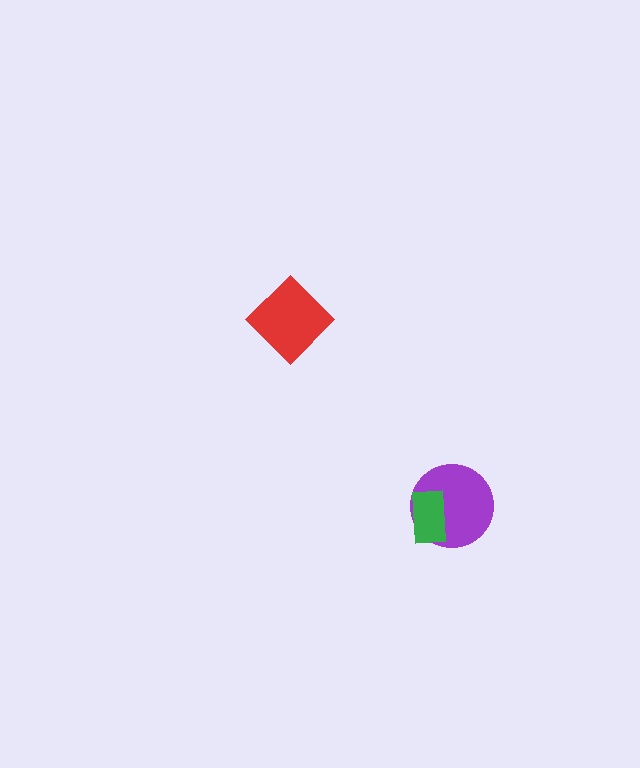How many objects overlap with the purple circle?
1 object overlaps with the purple circle.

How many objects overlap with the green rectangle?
1 object overlaps with the green rectangle.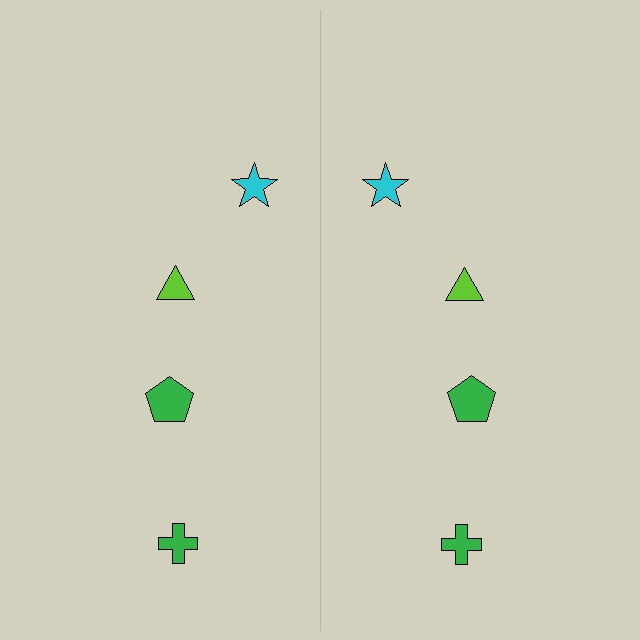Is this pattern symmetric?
Yes, this pattern has bilateral (reflection) symmetry.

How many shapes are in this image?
There are 8 shapes in this image.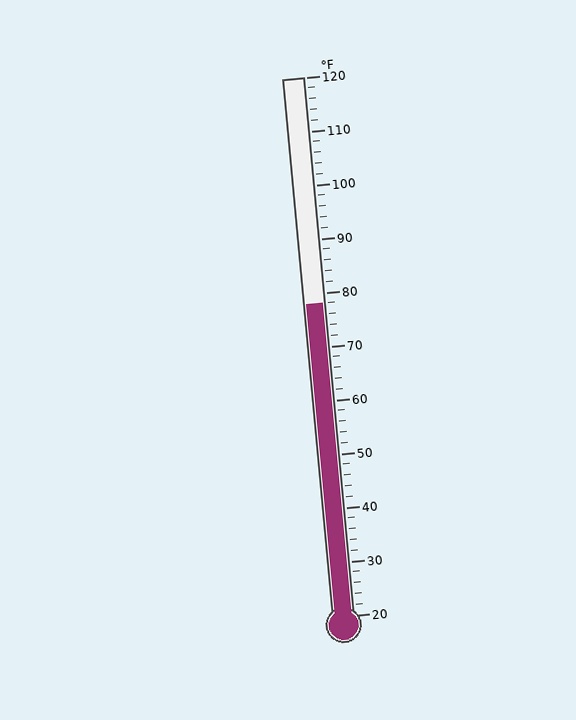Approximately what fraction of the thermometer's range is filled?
The thermometer is filled to approximately 60% of its range.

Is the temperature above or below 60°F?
The temperature is above 60°F.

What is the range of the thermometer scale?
The thermometer scale ranges from 20°F to 120°F.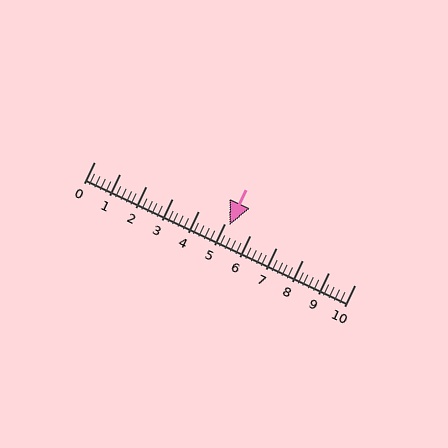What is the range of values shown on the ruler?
The ruler shows values from 0 to 10.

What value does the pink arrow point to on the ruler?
The pink arrow points to approximately 5.2.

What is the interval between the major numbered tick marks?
The major tick marks are spaced 1 units apart.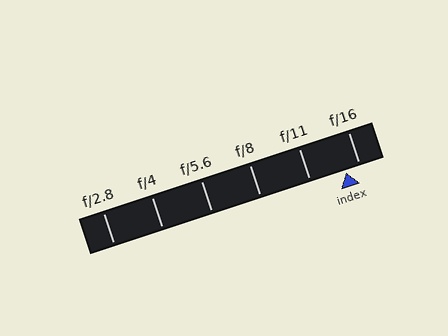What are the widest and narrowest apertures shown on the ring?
The widest aperture shown is f/2.8 and the narrowest is f/16.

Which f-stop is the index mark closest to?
The index mark is closest to f/16.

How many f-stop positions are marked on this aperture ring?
There are 6 f-stop positions marked.